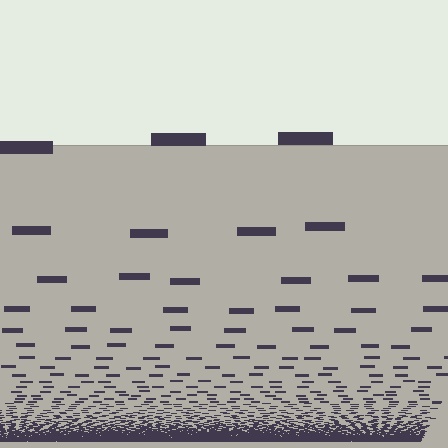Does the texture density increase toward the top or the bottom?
Density increases toward the bottom.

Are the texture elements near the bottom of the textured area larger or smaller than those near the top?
Smaller. The gradient is inverted — elements near the bottom are smaller and denser.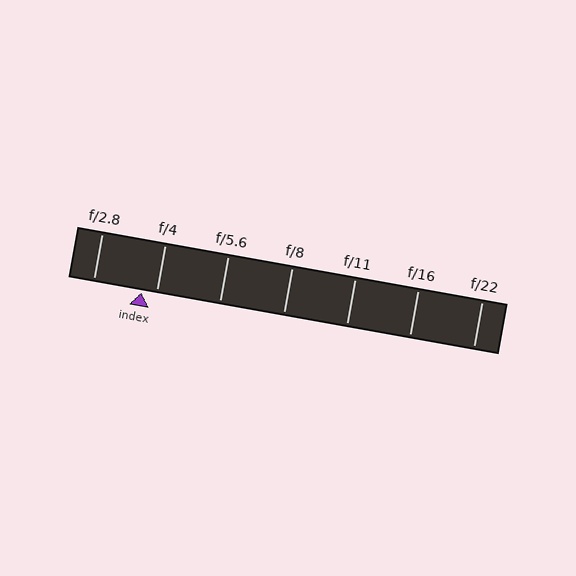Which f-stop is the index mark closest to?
The index mark is closest to f/4.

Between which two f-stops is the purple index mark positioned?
The index mark is between f/2.8 and f/4.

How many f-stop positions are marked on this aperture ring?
There are 7 f-stop positions marked.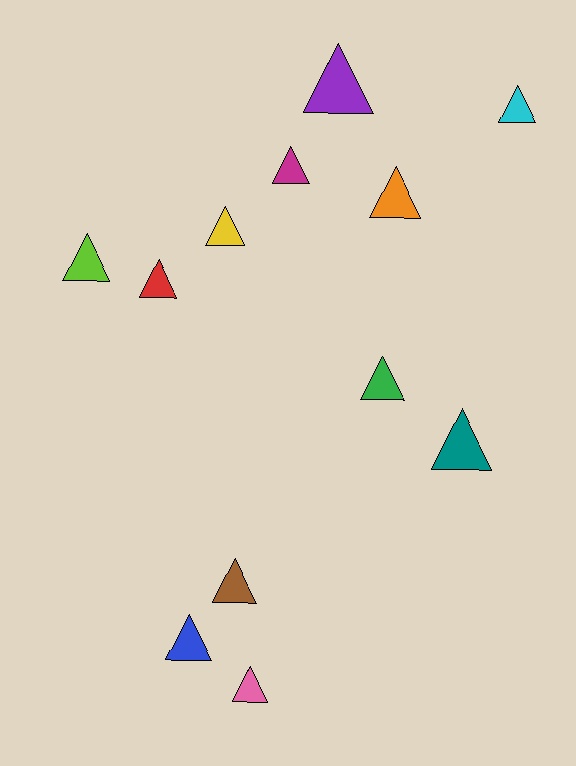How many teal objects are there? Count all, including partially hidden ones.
There is 1 teal object.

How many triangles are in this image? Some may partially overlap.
There are 12 triangles.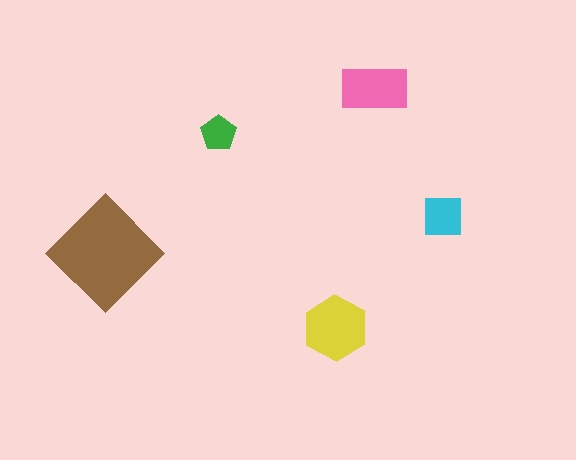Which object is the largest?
The brown diamond.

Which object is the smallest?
The green pentagon.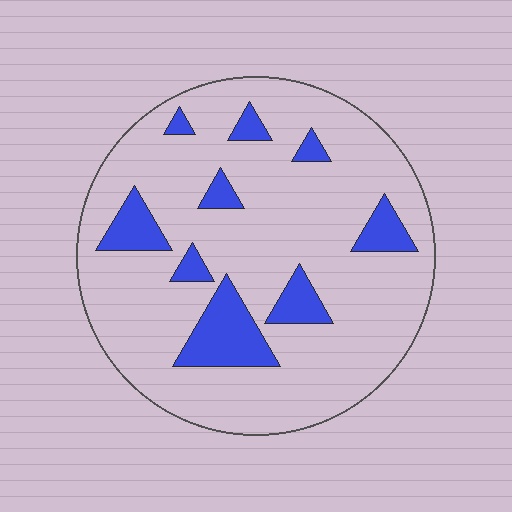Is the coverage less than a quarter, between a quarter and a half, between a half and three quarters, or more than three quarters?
Less than a quarter.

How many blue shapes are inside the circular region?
9.